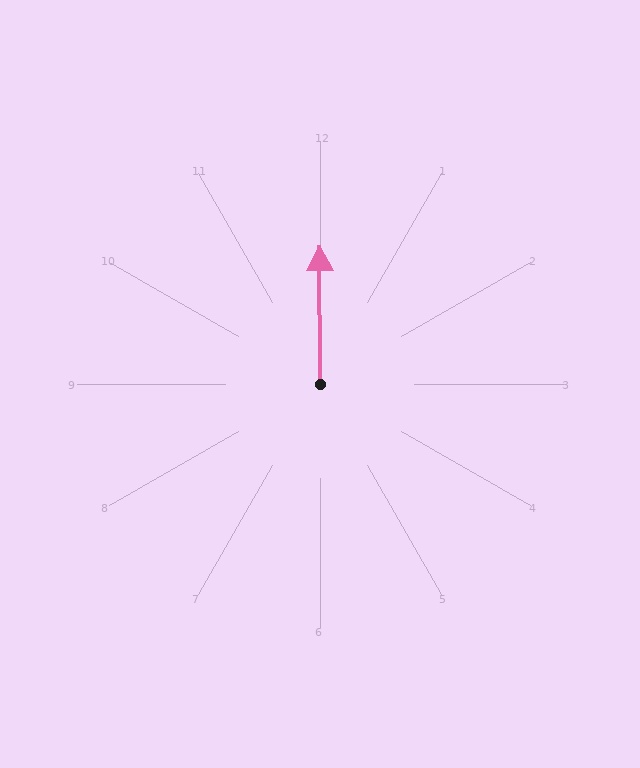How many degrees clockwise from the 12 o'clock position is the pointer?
Approximately 360 degrees.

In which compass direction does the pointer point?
North.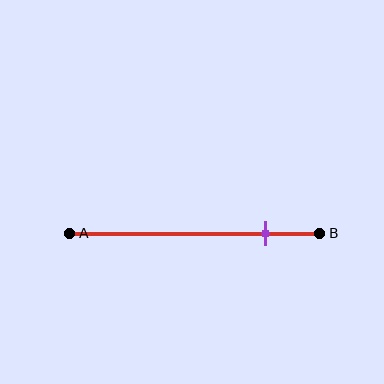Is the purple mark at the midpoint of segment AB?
No, the mark is at about 80% from A, not at the 50% midpoint.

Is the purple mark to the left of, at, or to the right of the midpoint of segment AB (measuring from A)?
The purple mark is to the right of the midpoint of segment AB.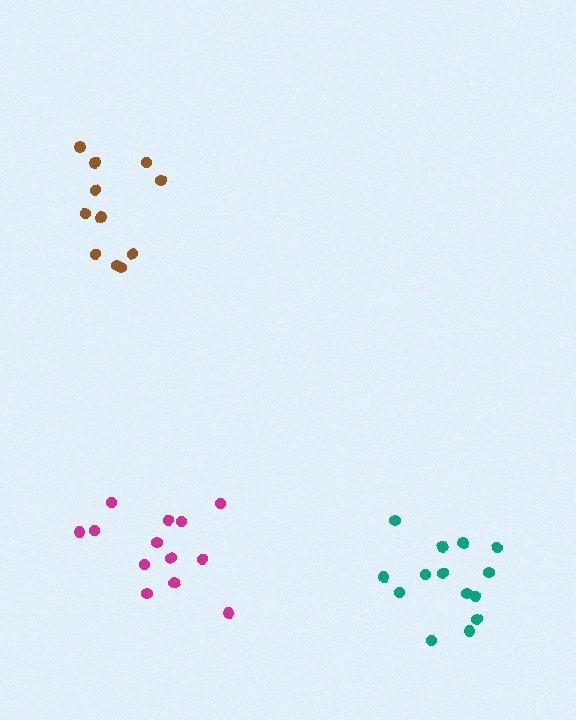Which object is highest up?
The brown cluster is topmost.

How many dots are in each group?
Group 1: 11 dots, Group 2: 13 dots, Group 3: 14 dots (38 total).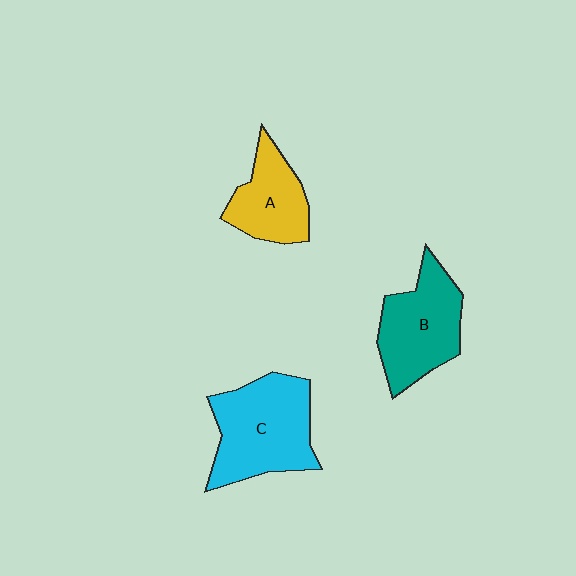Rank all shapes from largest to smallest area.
From largest to smallest: C (cyan), B (teal), A (yellow).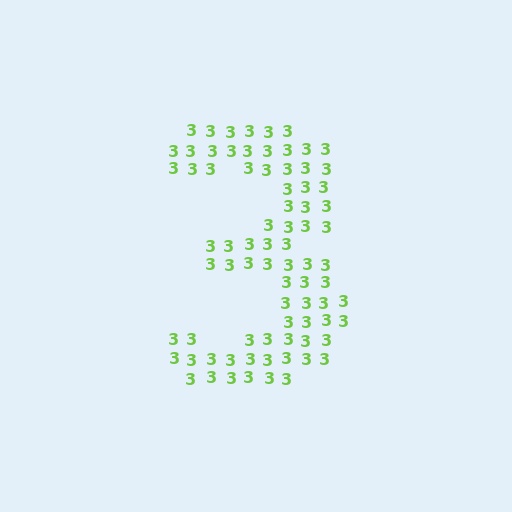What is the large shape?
The large shape is the digit 3.